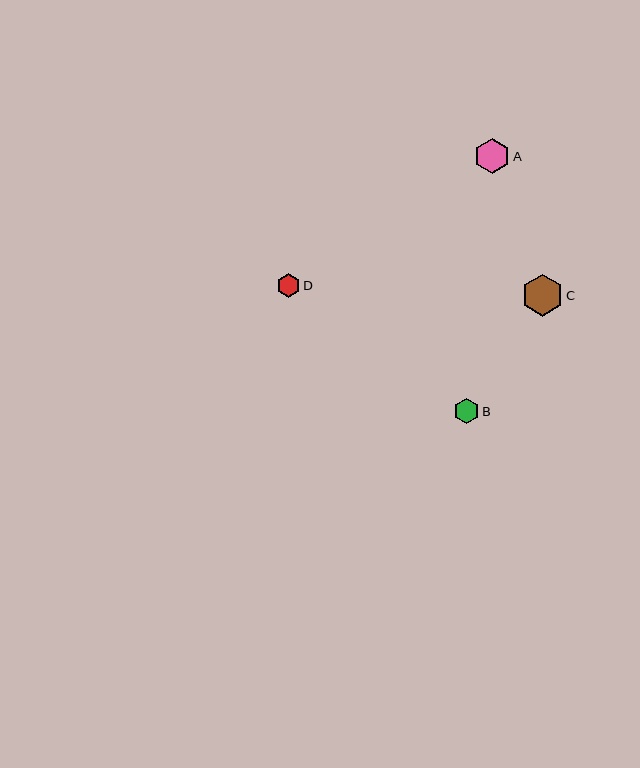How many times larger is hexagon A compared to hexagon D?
Hexagon A is approximately 1.5 times the size of hexagon D.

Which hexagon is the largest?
Hexagon C is the largest with a size of approximately 42 pixels.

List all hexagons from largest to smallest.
From largest to smallest: C, A, B, D.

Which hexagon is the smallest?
Hexagon D is the smallest with a size of approximately 24 pixels.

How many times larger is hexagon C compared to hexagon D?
Hexagon C is approximately 1.8 times the size of hexagon D.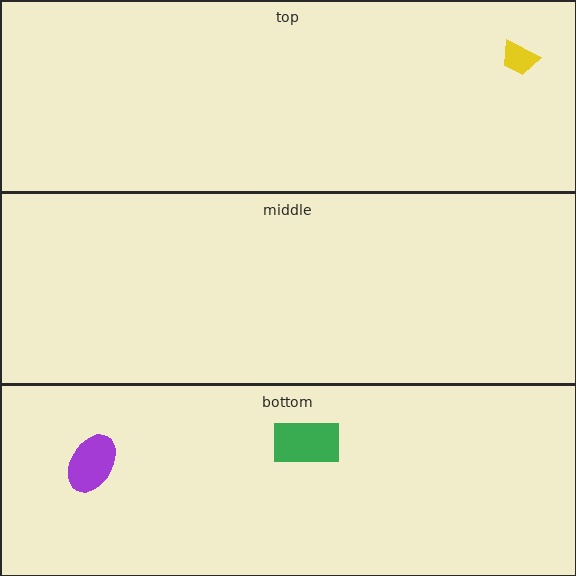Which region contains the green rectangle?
The bottom region.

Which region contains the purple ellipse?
The bottom region.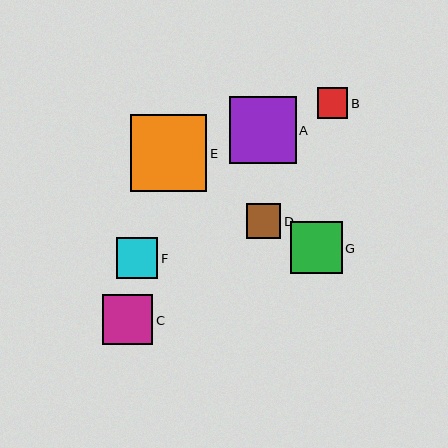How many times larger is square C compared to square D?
Square C is approximately 1.4 times the size of square D.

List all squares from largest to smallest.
From largest to smallest: E, A, G, C, F, D, B.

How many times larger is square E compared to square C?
Square E is approximately 1.5 times the size of square C.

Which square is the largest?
Square E is the largest with a size of approximately 76 pixels.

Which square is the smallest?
Square B is the smallest with a size of approximately 31 pixels.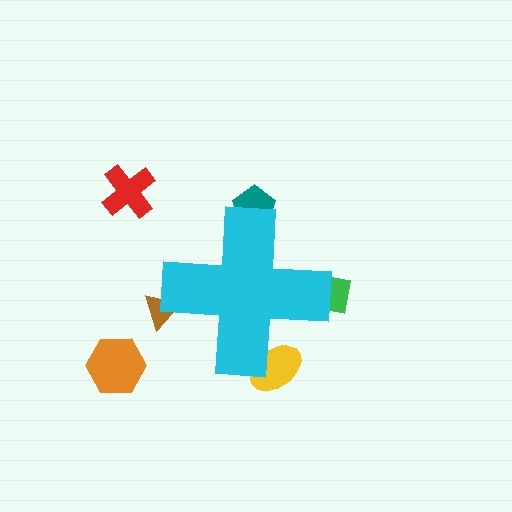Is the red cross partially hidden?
No, the red cross is fully visible.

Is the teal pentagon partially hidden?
Yes, the teal pentagon is partially hidden behind the cyan cross.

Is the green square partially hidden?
Yes, the green square is partially hidden behind the cyan cross.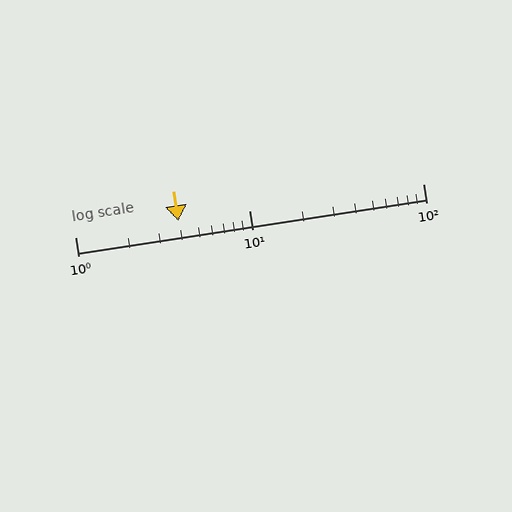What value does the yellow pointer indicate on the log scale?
The pointer indicates approximately 3.9.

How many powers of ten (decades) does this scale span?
The scale spans 2 decades, from 1 to 100.